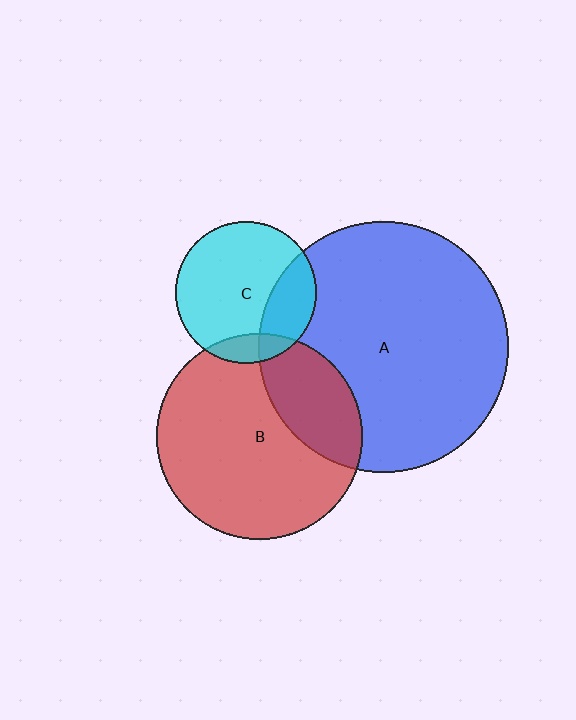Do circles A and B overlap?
Yes.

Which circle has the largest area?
Circle A (blue).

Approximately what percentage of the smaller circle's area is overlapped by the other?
Approximately 25%.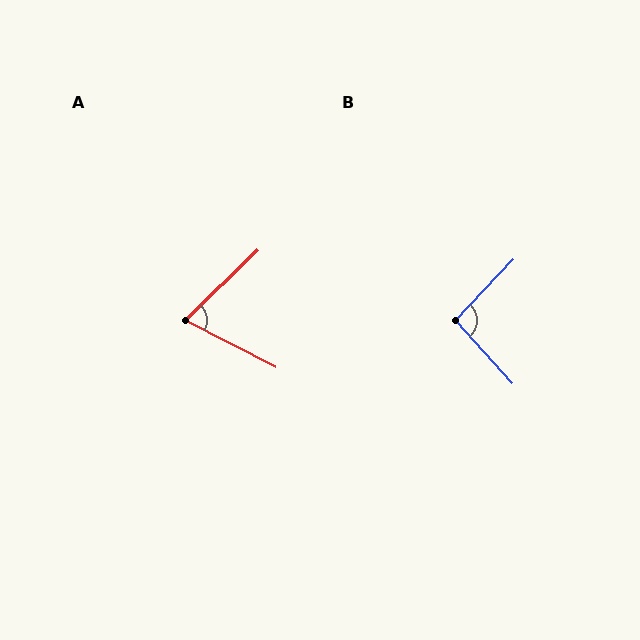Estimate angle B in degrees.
Approximately 94 degrees.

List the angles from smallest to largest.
A (71°), B (94°).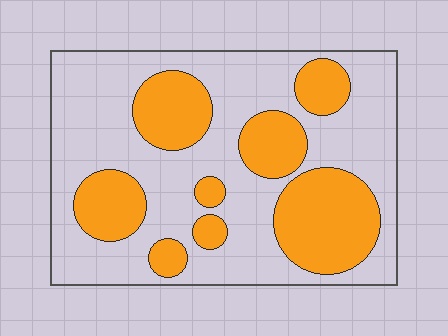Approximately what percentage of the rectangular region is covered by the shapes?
Approximately 35%.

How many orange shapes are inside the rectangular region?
8.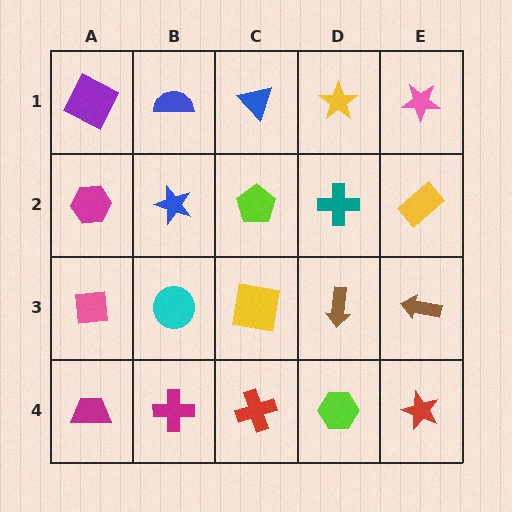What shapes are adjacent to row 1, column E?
A yellow rectangle (row 2, column E), a yellow star (row 1, column D).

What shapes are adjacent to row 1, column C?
A lime pentagon (row 2, column C), a blue semicircle (row 1, column B), a yellow star (row 1, column D).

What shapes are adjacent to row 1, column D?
A teal cross (row 2, column D), a blue triangle (row 1, column C), a pink star (row 1, column E).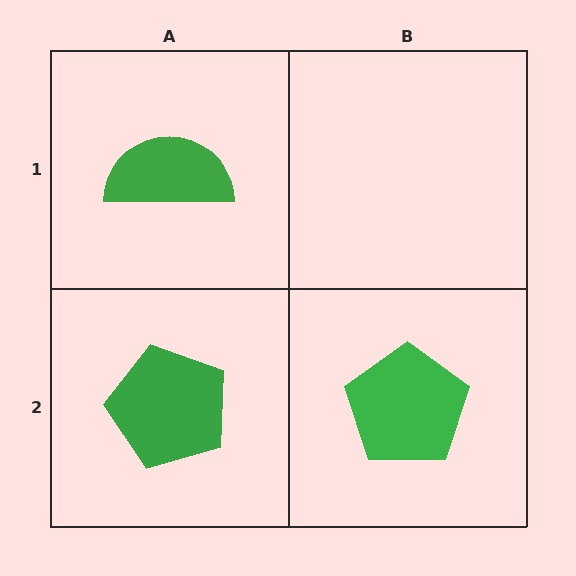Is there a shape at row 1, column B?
No, that cell is empty.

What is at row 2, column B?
A green pentagon.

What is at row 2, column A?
A green pentagon.